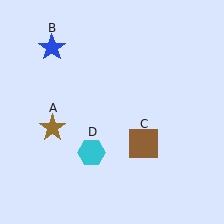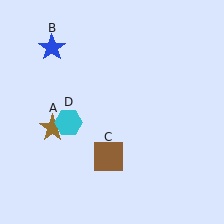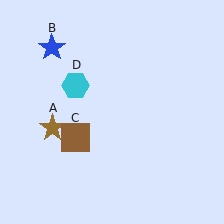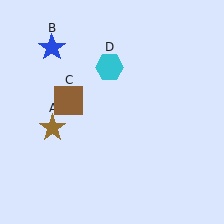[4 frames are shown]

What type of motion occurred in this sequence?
The brown square (object C), cyan hexagon (object D) rotated clockwise around the center of the scene.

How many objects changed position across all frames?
2 objects changed position: brown square (object C), cyan hexagon (object D).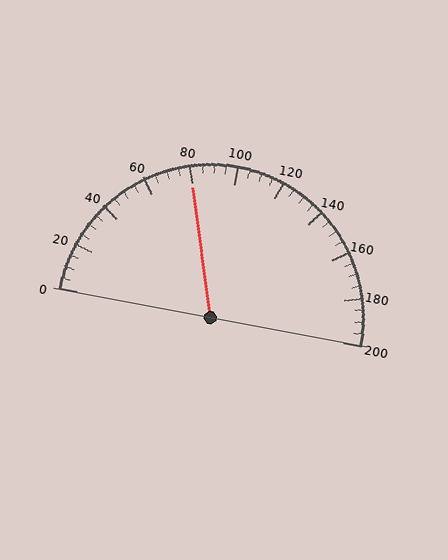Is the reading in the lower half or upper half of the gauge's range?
The reading is in the lower half of the range (0 to 200).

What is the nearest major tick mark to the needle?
The nearest major tick mark is 80.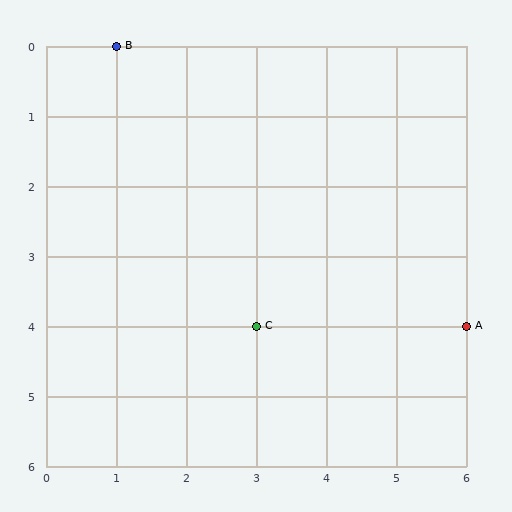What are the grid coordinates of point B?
Point B is at grid coordinates (1, 0).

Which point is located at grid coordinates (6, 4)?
Point A is at (6, 4).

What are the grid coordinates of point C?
Point C is at grid coordinates (3, 4).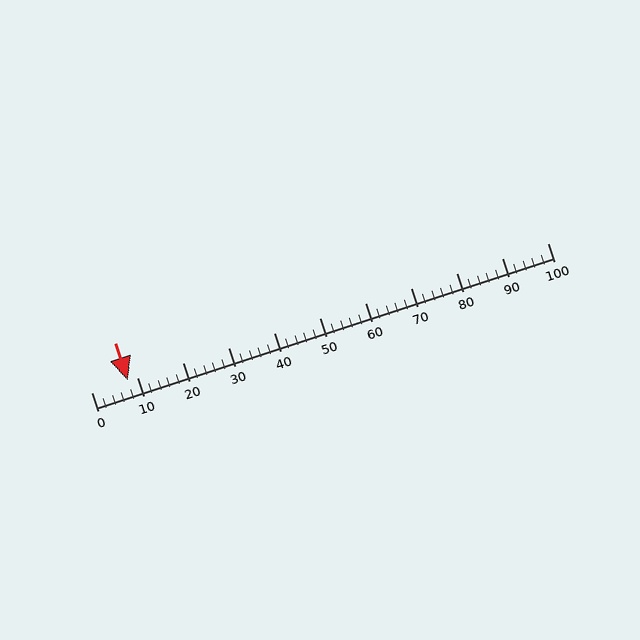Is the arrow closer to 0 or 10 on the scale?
The arrow is closer to 10.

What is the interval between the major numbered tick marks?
The major tick marks are spaced 10 units apart.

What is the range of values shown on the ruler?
The ruler shows values from 0 to 100.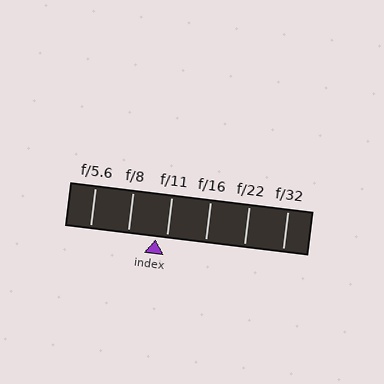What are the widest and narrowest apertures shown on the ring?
The widest aperture shown is f/5.6 and the narrowest is f/32.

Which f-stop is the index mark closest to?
The index mark is closest to f/11.